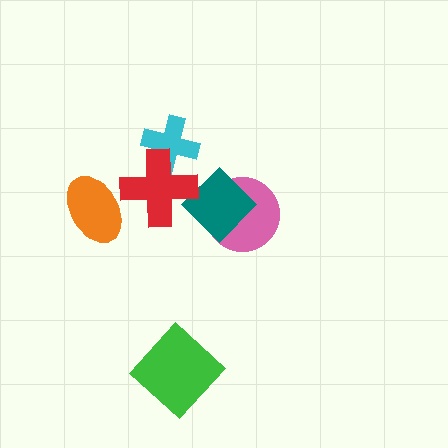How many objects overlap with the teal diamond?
2 objects overlap with the teal diamond.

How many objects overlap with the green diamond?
0 objects overlap with the green diamond.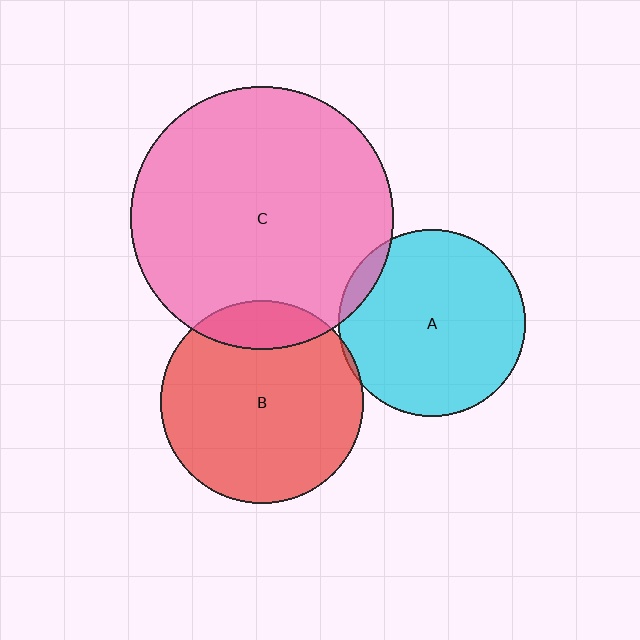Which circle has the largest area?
Circle C (pink).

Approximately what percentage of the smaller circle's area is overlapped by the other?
Approximately 5%.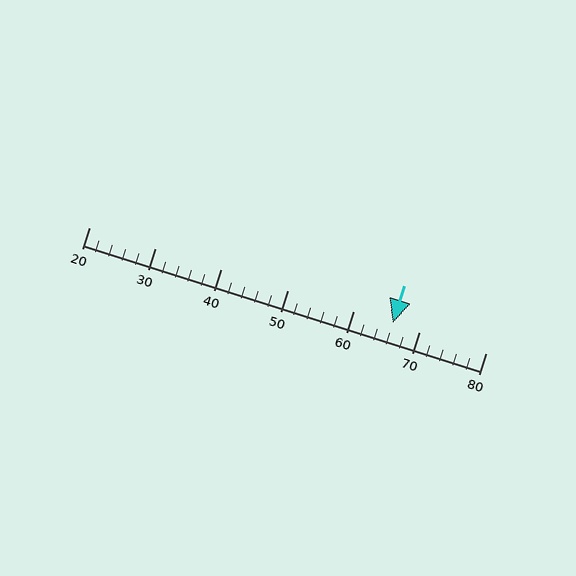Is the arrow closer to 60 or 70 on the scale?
The arrow is closer to 70.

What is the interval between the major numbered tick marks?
The major tick marks are spaced 10 units apart.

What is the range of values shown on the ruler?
The ruler shows values from 20 to 80.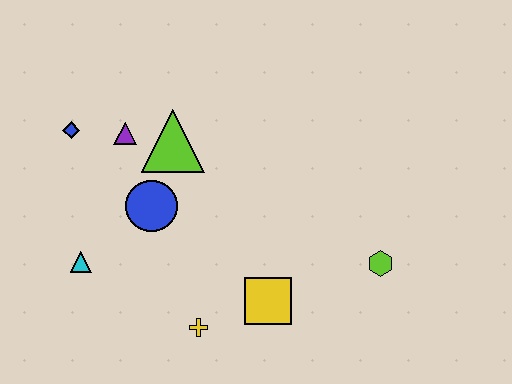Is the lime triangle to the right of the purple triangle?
Yes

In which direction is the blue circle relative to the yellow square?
The blue circle is to the left of the yellow square.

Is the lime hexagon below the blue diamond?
Yes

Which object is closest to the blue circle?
The lime triangle is closest to the blue circle.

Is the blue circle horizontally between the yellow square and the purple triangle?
Yes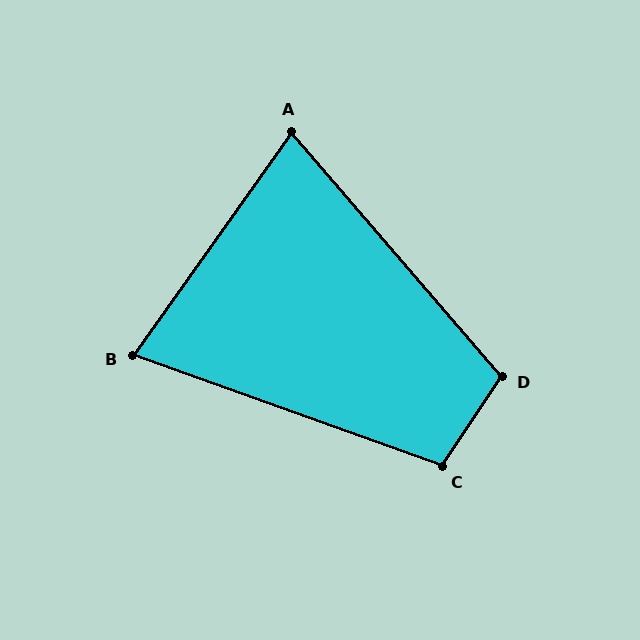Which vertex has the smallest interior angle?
B, at approximately 74 degrees.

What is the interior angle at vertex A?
Approximately 76 degrees (acute).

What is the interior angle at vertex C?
Approximately 104 degrees (obtuse).